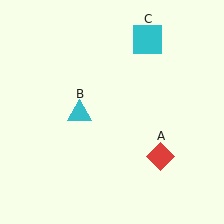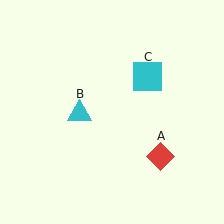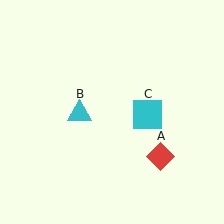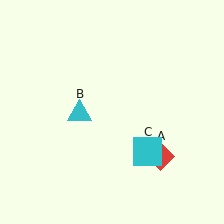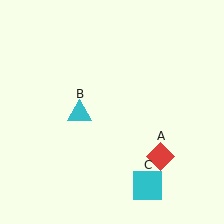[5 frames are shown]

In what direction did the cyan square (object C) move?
The cyan square (object C) moved down.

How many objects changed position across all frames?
1 object changed position: cyan square (object C).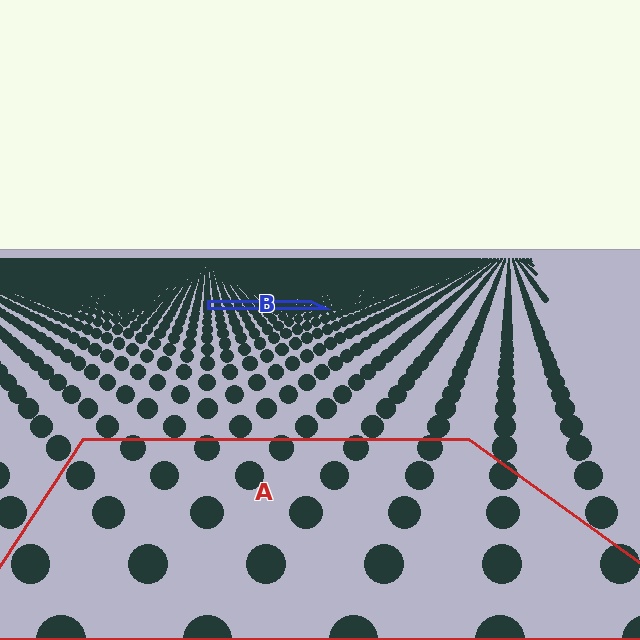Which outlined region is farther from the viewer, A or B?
Region B is farther from the viewer — the texture elements inside it appear smaller and more densely packed.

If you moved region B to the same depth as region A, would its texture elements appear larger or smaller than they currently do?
They would appear larger. At a closer depth, the same texture elements are projected at a bigger on-screen size.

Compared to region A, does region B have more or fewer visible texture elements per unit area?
Region B has more texture elements per unit area — they are packed more densely because it is farther away.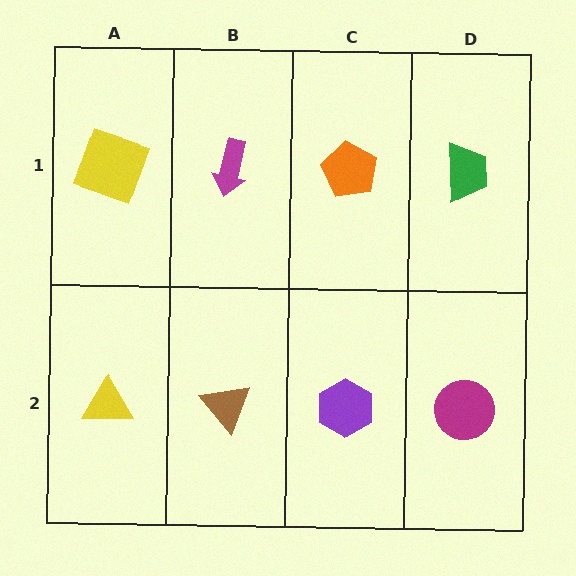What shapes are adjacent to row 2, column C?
An orange pentagon (row 1, column C), a brown triangle (row 2, column B), a magenta circle (row 2, column D).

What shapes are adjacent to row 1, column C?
A purple hexagon (row 2, column C), a magenta arrow (row 1, column B), a green trapezoid (row 1, column D).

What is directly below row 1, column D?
A magenta circle.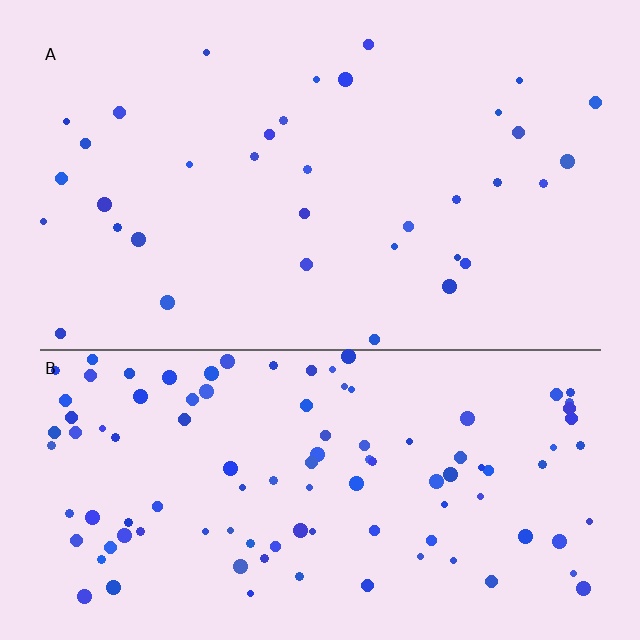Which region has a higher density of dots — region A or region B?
B (the bottom).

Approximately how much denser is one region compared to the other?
Approximately 2.9× — region B over region A.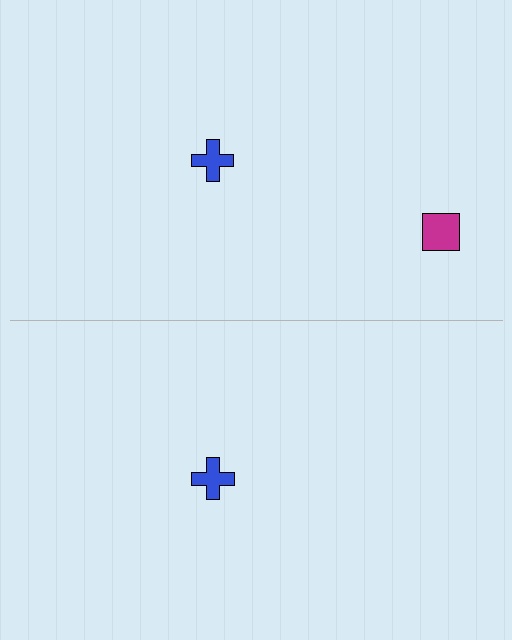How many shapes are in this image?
There are 3 shapes in this image.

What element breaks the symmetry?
A magenta square is missing from the bottom side.